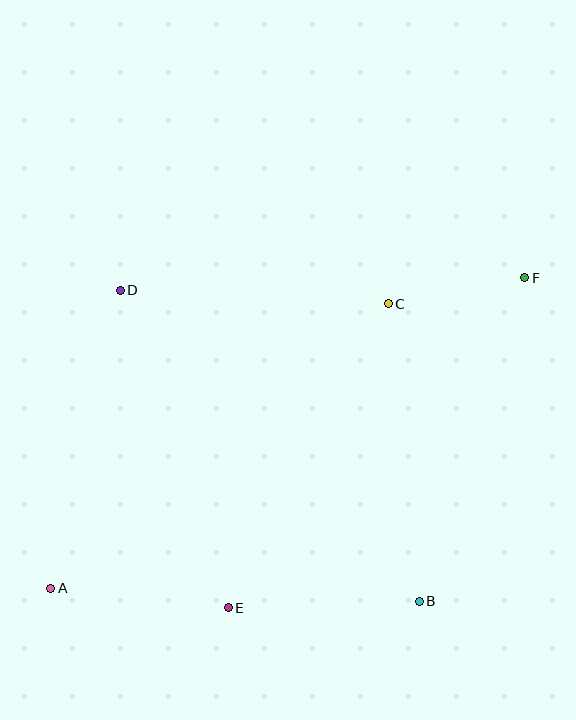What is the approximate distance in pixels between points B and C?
The distance between B and C is approximately 299 pixels.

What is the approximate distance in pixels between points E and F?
The distance between E and F is approximately 444 pixels.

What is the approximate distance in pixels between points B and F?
The distance between B and F is approximately 340 pixels.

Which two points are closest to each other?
Points C and F are closest to each other.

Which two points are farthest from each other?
Points A and F are farthest from each other.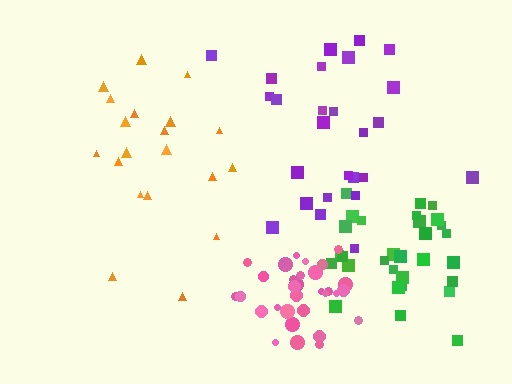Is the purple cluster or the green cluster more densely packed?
Green.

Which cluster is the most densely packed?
Pink.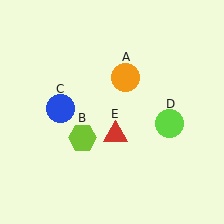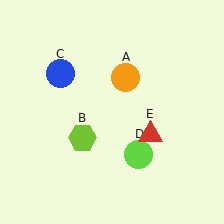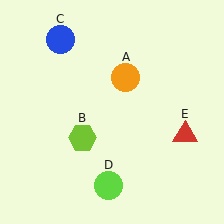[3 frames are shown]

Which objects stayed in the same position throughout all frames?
Orange circle (object A) and lime hexagon (object B) remained stationary.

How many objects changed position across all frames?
3 objects changed position: blue circle (object C), lime circle (object D), red triangle (object E).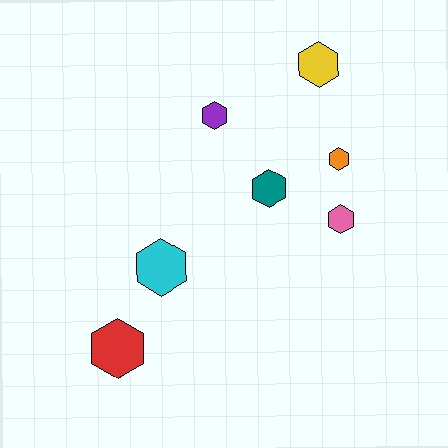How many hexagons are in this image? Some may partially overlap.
There are 7 hexagons.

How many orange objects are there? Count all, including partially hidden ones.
There is 1 orange object.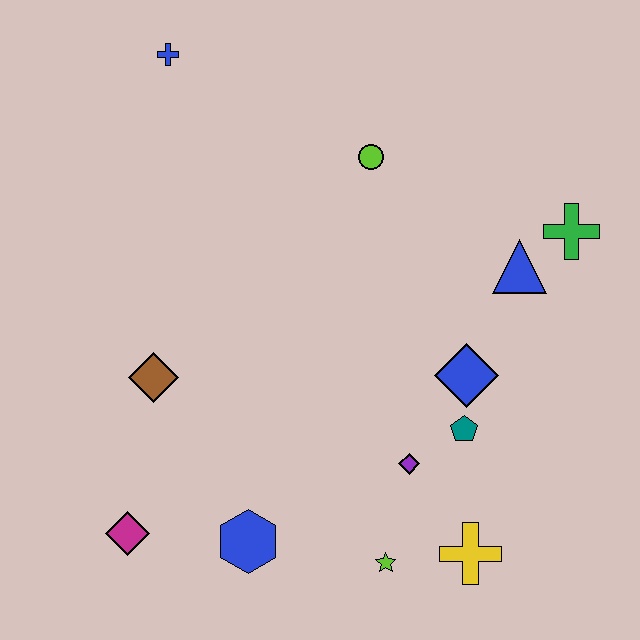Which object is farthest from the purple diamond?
The blue cross is farthest from the purple diamond.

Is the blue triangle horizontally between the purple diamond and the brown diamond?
No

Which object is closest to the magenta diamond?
The blue hexagon is closest to the magenta diamond.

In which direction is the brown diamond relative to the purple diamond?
The brown diamond is to the left of the purple diamond.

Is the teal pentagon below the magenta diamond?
No